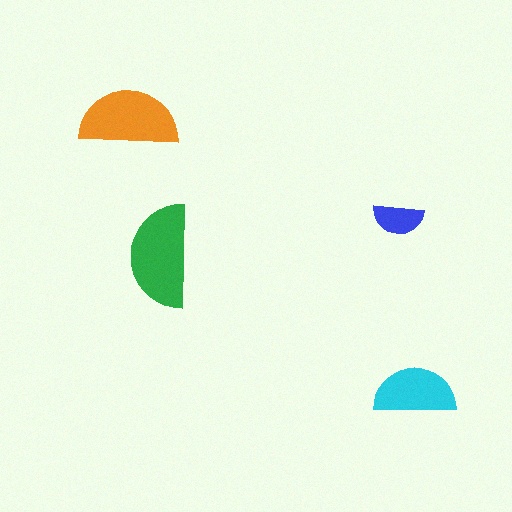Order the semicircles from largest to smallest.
the green one, the orange one, the cyan one, the blue one.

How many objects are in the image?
There are 4 objects in the image.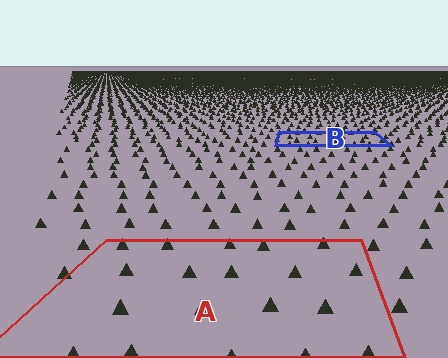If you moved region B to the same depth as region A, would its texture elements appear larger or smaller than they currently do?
They would appear larger. At a closer depth, the same texture elements are projected at a bigger on-screen size.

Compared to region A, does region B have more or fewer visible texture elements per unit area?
Region B has more texture elements per unit area — they are packed more densely because it is farther away.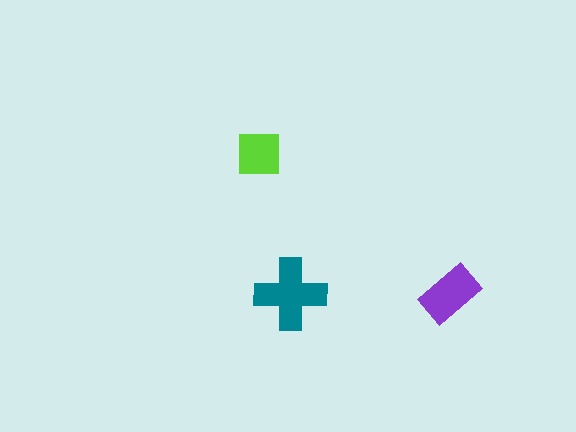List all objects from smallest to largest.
The lime square, the purple rectangle, the teal cross.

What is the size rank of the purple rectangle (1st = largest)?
2nd.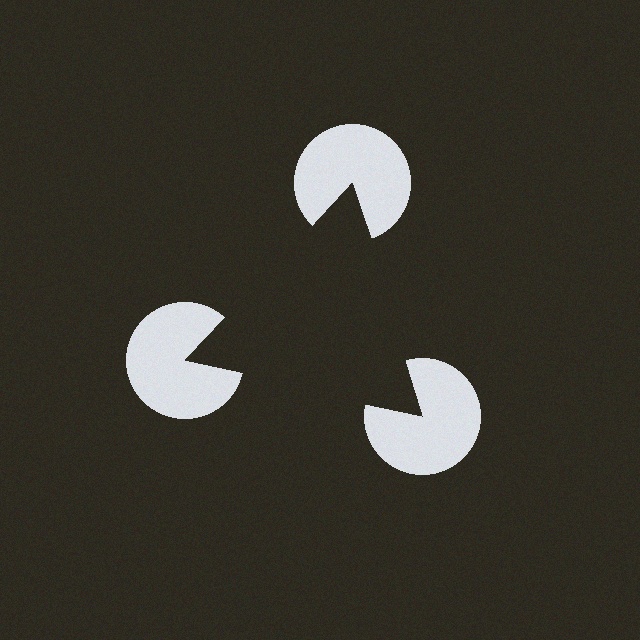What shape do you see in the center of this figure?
An illusory triangle — its edges are inferred from the aligned wedge cuts in the pac-man discs, not physically drawn.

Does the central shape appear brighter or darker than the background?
It typically appears slightly darker than the background, even though no actual brightness change is drawn.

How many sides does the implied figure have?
3 sides.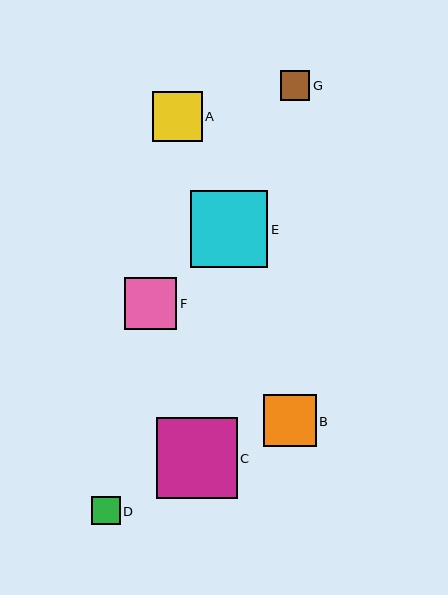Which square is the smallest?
Square D is the smallest with a size of approximately 29 pixels.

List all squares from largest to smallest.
From largest to smallest: C, E, F, B, A, G, D.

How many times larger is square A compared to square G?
Square A is approximately 1.7 times the size of square G.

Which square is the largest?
Square C is the largest with a size of approximately 80 pixels.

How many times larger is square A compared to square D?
Square A is approximately 1.7 times the size of square D.